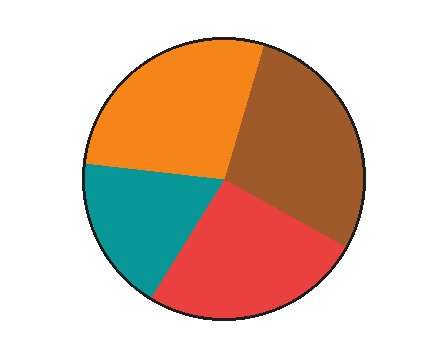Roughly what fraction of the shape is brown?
Brown covers about 30% of the shape.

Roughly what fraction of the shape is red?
Red takes up about one quarter (1/4) of the shape.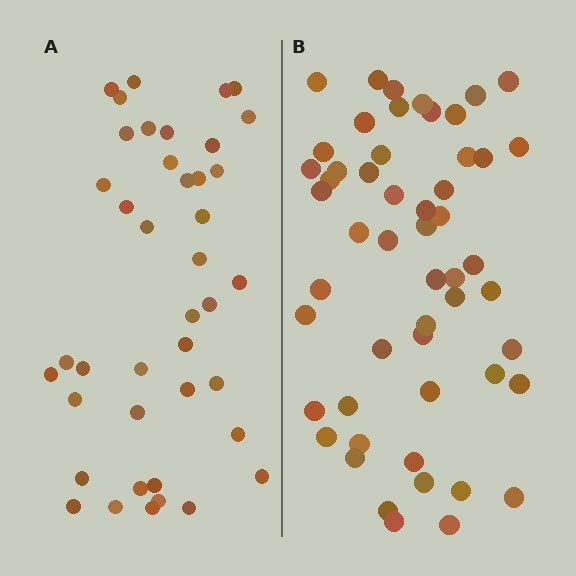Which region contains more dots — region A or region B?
Region B (the right region) has more dots.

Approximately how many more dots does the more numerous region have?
Region B has roughly 12 or so more dots than region A.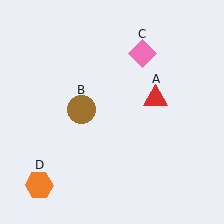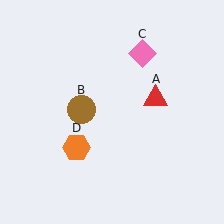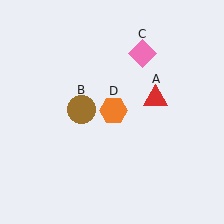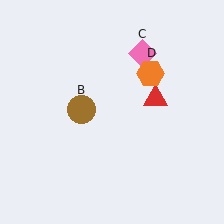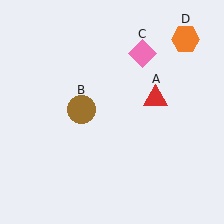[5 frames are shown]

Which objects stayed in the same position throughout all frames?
Red triangle (object A) and brown circle (object B) and pink diamond (object C) remained stationary.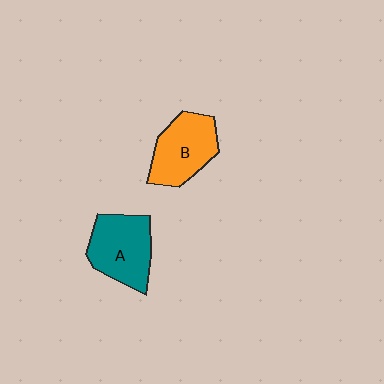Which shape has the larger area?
Shape A (teal).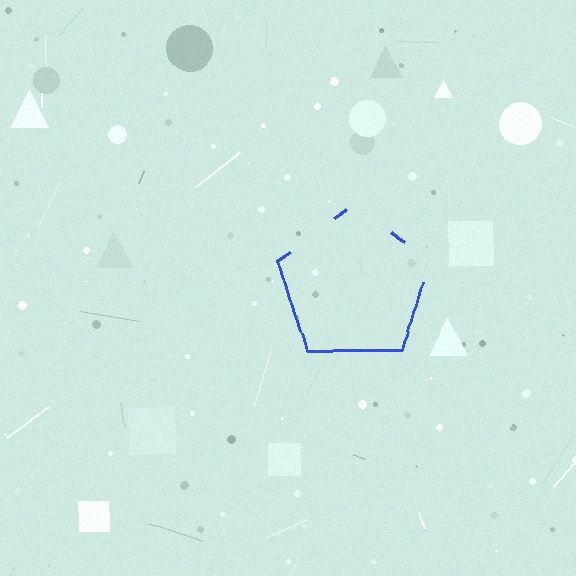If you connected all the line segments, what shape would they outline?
They would outline a pentagon.